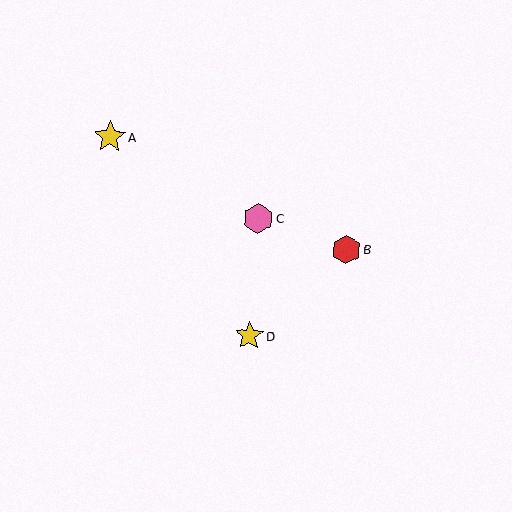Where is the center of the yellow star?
The center of the yellow star is at (249, 335).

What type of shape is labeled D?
Shape D is a yellow star.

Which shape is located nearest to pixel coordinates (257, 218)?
The pink hexagon (labeled C) at (258, 219) is nearest to that location.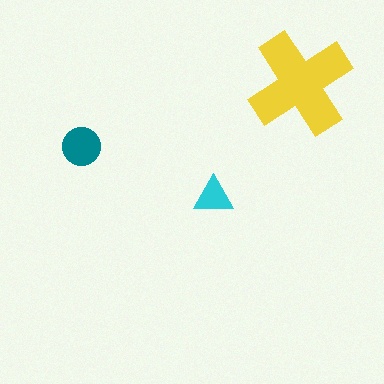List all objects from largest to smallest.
The yellow cross, the teal circle, the cyan triangle.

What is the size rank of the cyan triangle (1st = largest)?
3rd.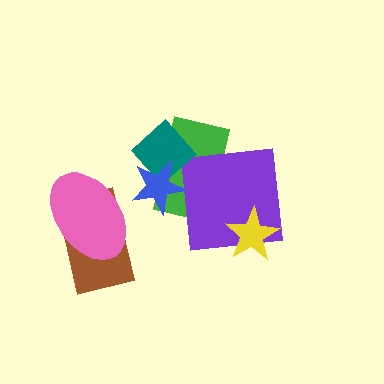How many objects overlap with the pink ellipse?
1 object overlaps with the pink ellipse.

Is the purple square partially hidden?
Yes, it is partially covered by another shape.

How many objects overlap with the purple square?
2 objects overlap with the purple square.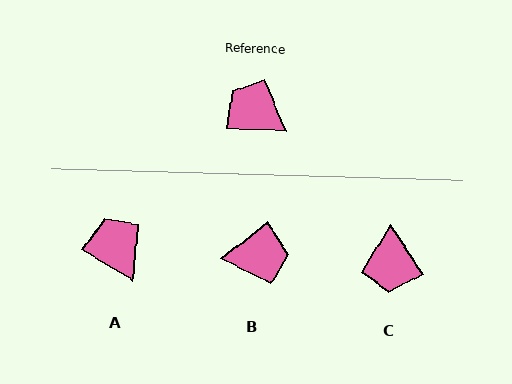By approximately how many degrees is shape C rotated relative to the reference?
Approximately 126 degrees counter-clockwise.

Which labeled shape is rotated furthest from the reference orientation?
B, about 139 degrees away.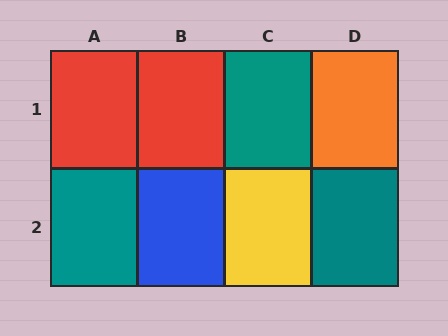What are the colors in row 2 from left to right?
Teal, blue, yellow, teal.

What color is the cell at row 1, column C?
Teal.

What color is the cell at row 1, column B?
Red.